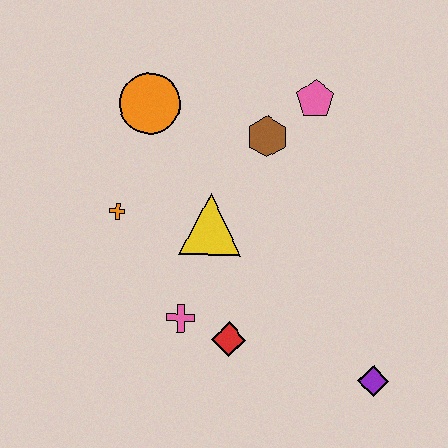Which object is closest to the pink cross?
The red diamond is closest to the pink cross.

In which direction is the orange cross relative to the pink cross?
The orange cross is above the pink cross.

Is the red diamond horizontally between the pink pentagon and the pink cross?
Yes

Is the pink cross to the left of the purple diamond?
Yes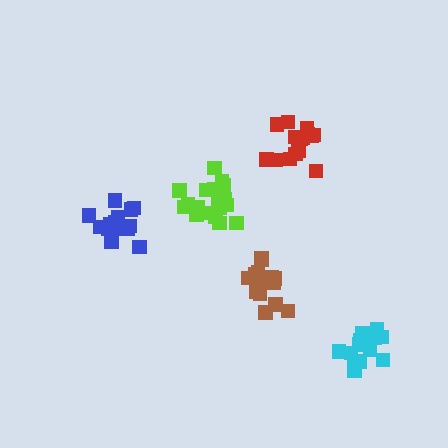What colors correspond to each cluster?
The clusters are colored: blue, cyan, red, lime, brown.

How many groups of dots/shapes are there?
There are 5 groups.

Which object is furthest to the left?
The blue cluster is leftmost.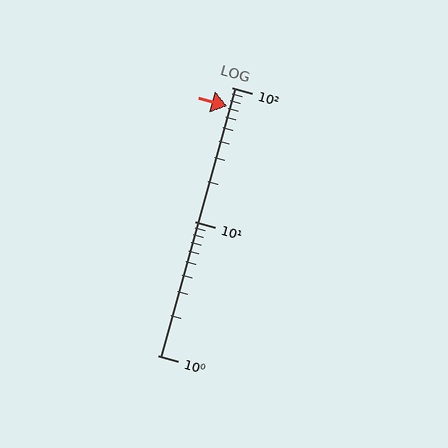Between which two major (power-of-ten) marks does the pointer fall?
The pointer is between 10 and 100.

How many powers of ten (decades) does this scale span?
The scale spans 2 decades, from 1 to 100.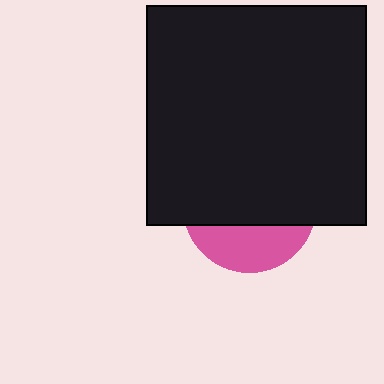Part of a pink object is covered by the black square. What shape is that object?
It is a circle.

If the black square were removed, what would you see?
You would see the complete pink circle.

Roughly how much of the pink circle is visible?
A small part of it is visible (roughly 32%).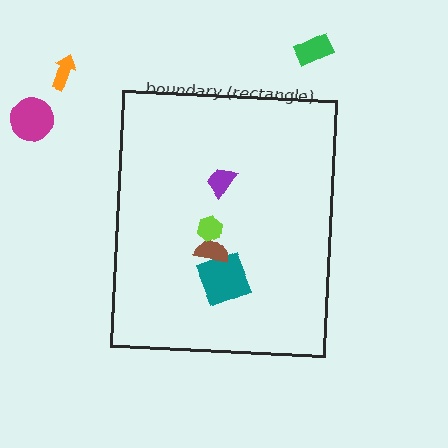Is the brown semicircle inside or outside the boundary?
Inside.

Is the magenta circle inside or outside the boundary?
Outside.